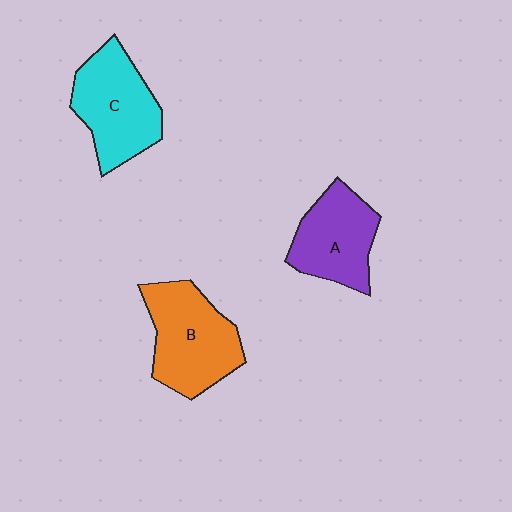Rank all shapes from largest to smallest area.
From largest to smallest: B (orange), C (cyan), A (purple).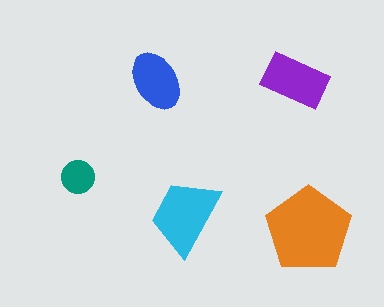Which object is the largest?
The orange pentagon.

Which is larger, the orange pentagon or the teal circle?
The orange pentagon.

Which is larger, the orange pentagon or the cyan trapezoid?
The orange pentagon.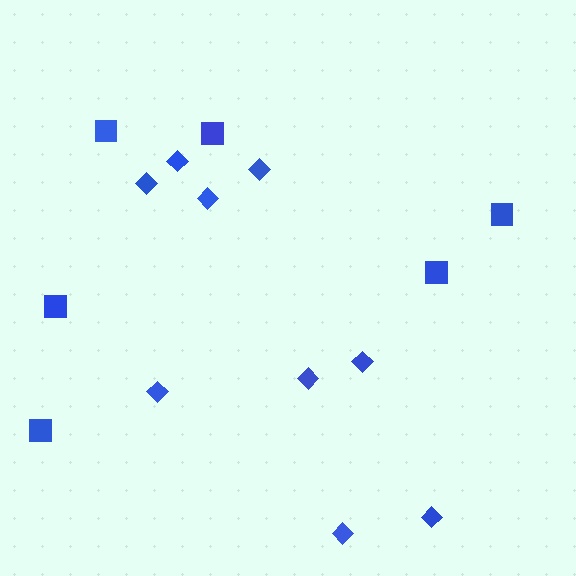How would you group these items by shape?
There are 2 groups: one group of squares (6) and one group of diamonds (9).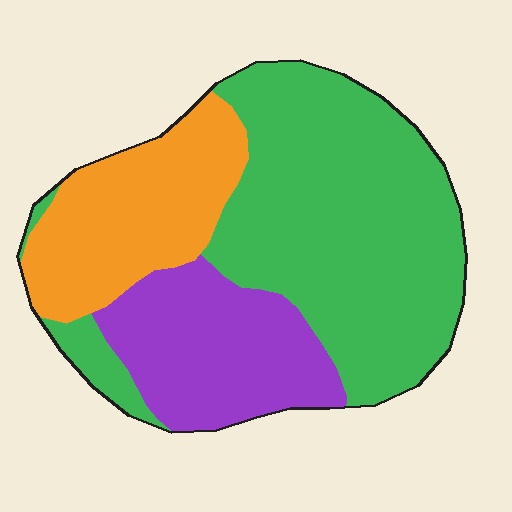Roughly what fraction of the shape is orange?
Orange covers around 25% of the shape.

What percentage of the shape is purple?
Purple takes up about one quarter (1/4) of the shape.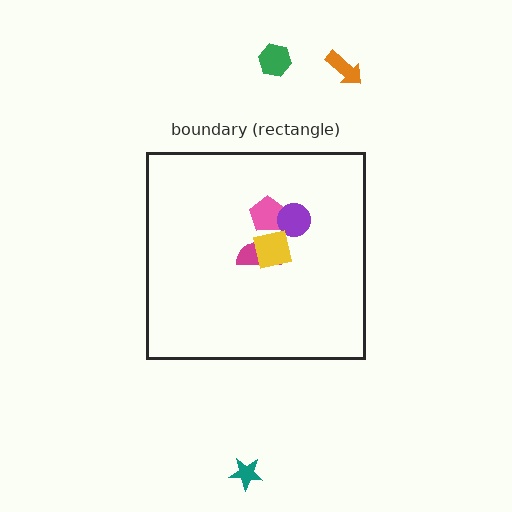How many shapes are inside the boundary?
4 inside, 3 outside.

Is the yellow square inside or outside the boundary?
Inside.